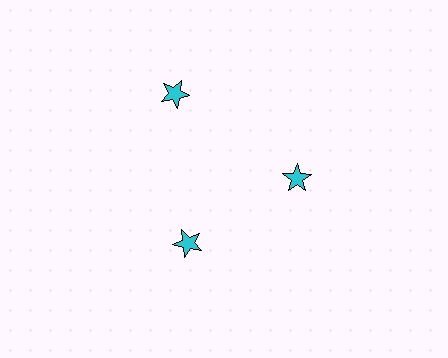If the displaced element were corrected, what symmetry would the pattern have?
It would have 3-fold rotational symmetry — the pattern would map onto itself every 120 degrees.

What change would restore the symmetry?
The symmetry would be restored by moving it inward, back onto the ring so that all 3 stars sit at equal angles and equal distance from the center.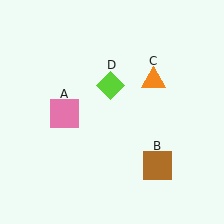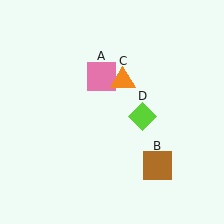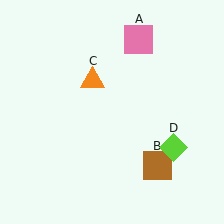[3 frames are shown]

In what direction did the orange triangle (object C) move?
The orange triangle (object C) moved left.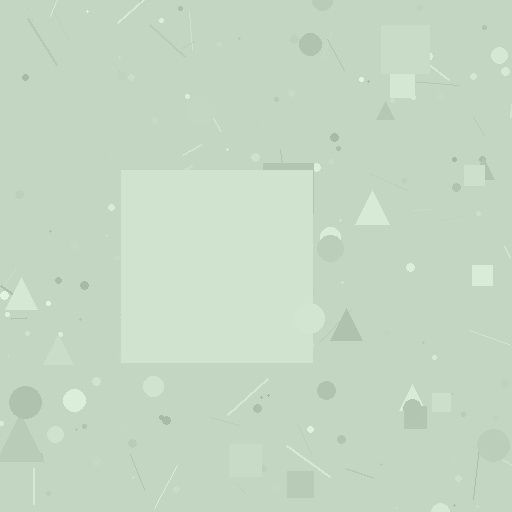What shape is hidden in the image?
A square is hidden in the image.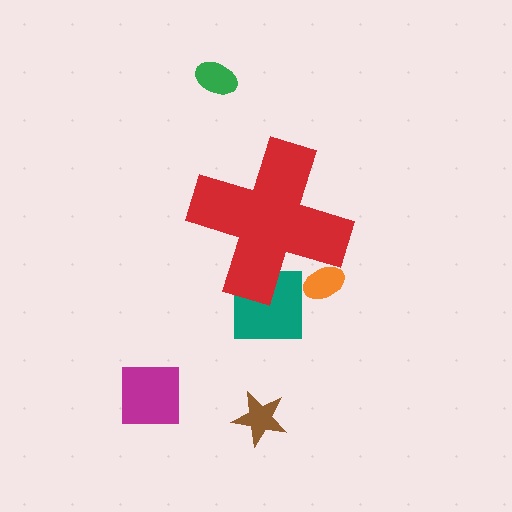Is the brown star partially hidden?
No, the brown star is fully visible.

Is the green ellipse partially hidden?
No, the green ellipse is fully visible.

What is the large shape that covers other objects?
A red cross.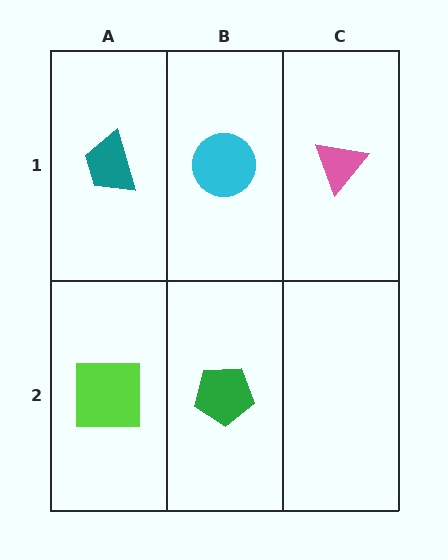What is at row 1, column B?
A cyan circle.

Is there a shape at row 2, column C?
No, that cell is empty.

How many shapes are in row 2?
2 shapes.